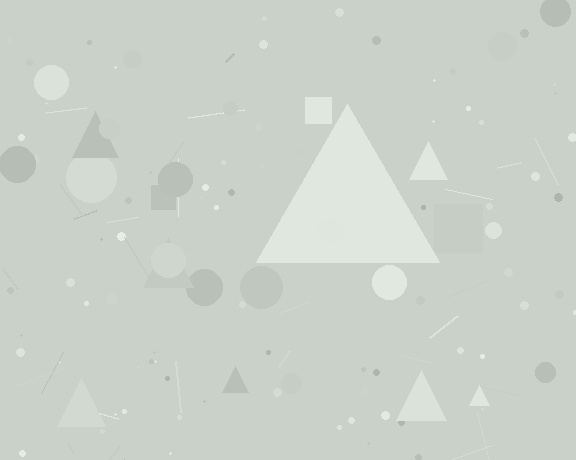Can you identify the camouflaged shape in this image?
The camouflaged shape is a triangle.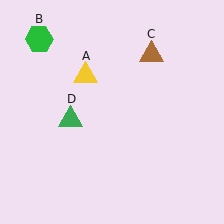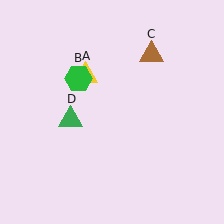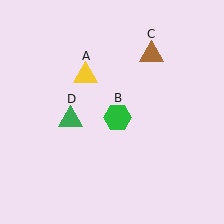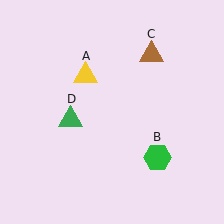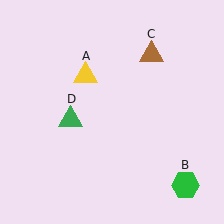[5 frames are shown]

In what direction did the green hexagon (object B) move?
The green hexagon (object B) moved down and to the right.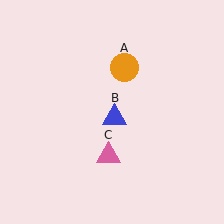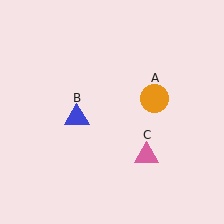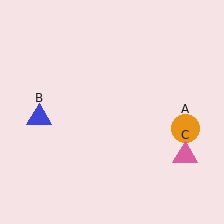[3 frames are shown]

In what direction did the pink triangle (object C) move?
The pink triangle (object C) moved right.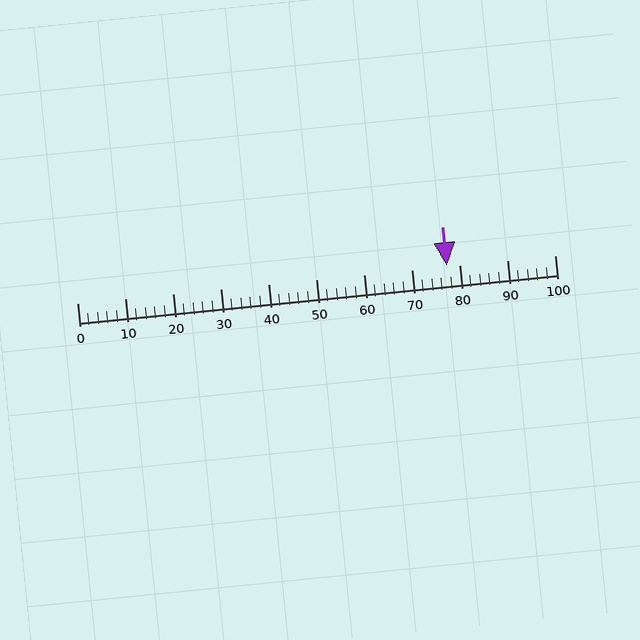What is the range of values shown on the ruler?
The ruler shows values from 0 to 100.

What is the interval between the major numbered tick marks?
The major tick marks are spaced 10 units apart.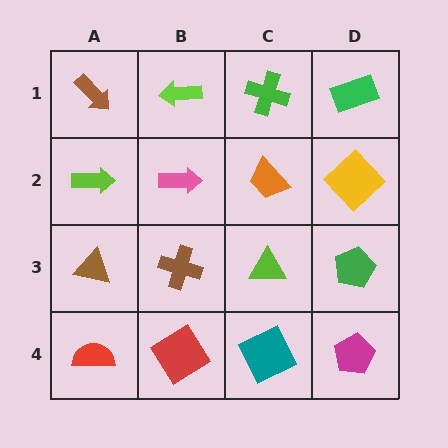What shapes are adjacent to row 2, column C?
A green cross (row 1, column C), a lime triangle (row 3, column C), a pink arrow (row 2, column B), a yellow diamond (row 2, column D).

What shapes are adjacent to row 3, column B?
A pink arrow (row 2, column B), a red diamond (row 4, column B), a brown triangle (row 3, column A), a lime triangle (row 3, column C).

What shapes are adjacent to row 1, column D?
A yellow diamond (row 2, column D), a green cross (row 1, column C).